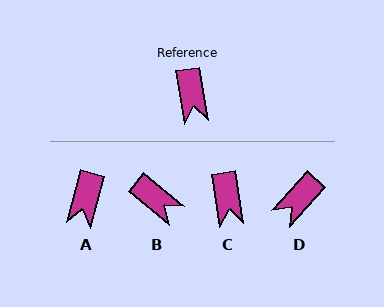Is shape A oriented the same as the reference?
No, it is off by about 24 degrees.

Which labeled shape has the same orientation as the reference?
C.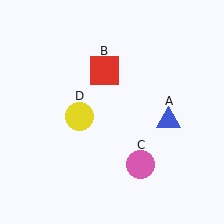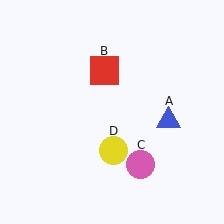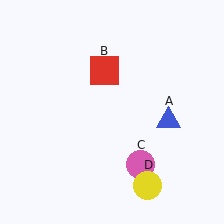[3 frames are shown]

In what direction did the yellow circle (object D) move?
The yellow circle (object D) moved down and to the right.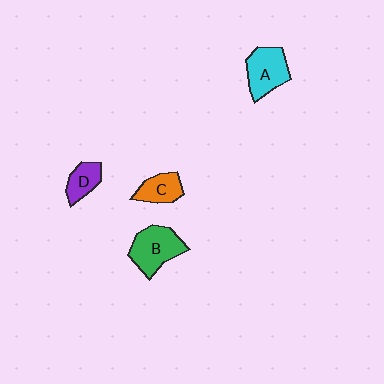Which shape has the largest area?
Shape B (green).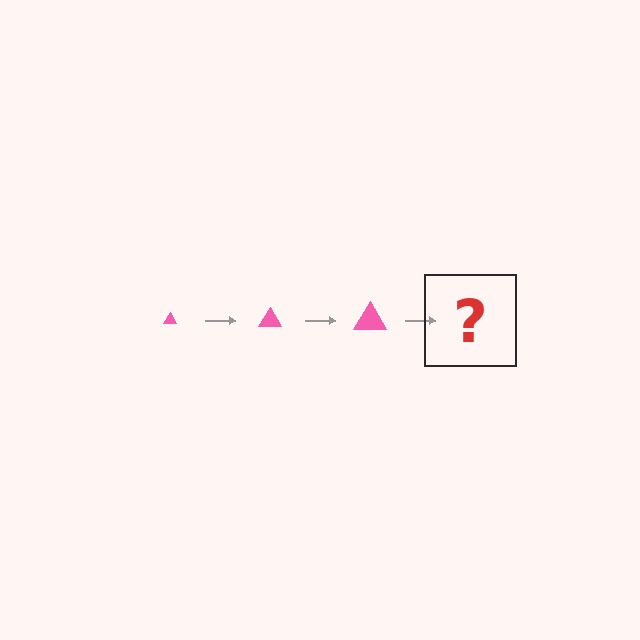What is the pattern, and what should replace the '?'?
The pattern is that the triangle gets progressively larger each step. The '?' should be a pink triangle, larger than the previous one.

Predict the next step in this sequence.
The next step is a pink triangle, larger than the previous one.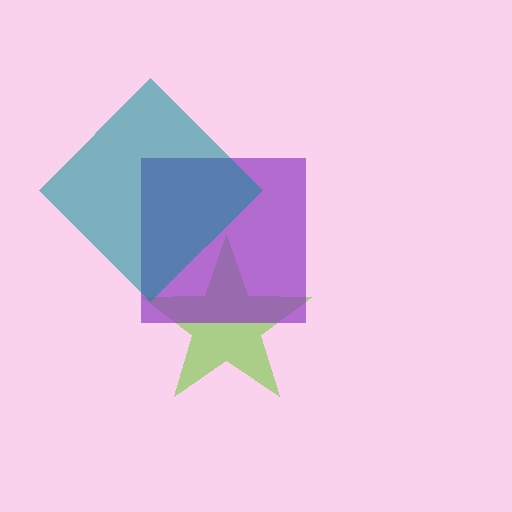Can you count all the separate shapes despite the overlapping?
Yes, there are 3 separate shapes.